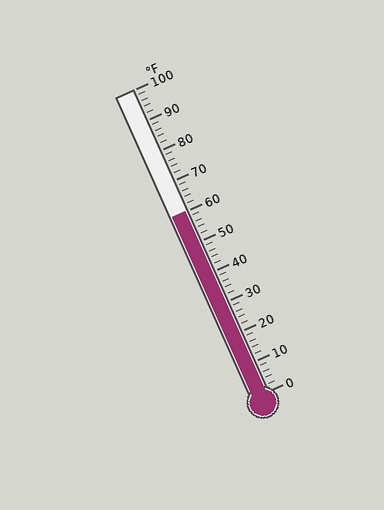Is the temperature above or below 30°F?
The temperature is above 30°F.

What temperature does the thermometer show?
The thermometer shows approximately 60°F.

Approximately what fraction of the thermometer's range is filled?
The thermometer is filled to approximately 60% of its range.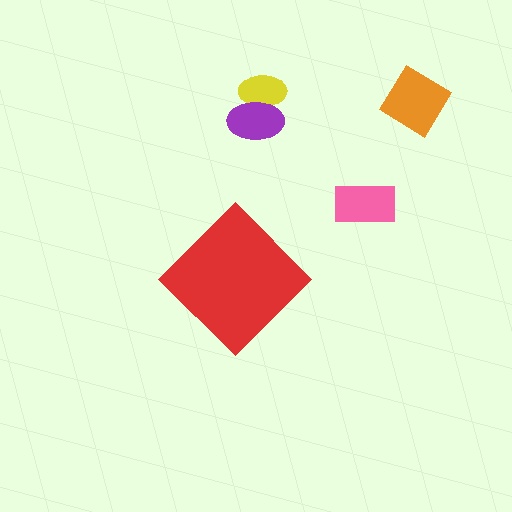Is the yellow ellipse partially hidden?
No, the yellow ellipse is fully visible.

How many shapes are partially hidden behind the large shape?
0 shapes are partially hidden.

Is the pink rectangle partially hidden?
No, the pink rectangle is fully visible.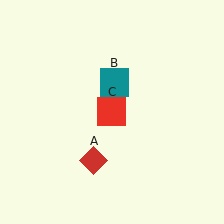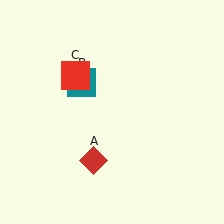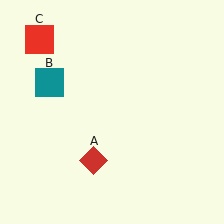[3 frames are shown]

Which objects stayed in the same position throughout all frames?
Red diamond (object A) remained stationary.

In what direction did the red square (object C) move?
The red square (object C) moved up and to the left.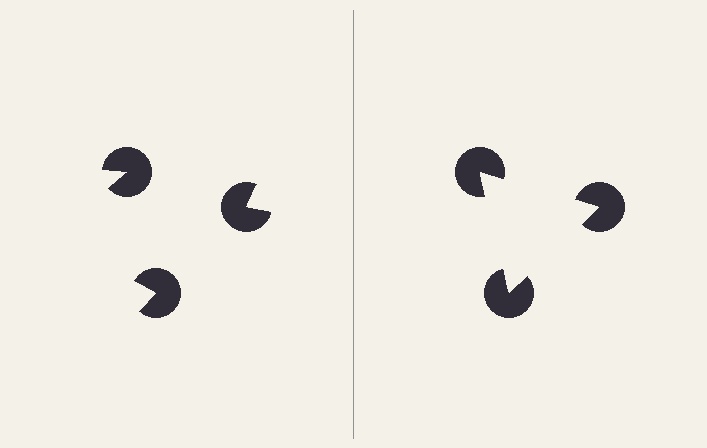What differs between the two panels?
The pac-man discs are positioned identically on both sides; only the wedge orientations differ. On the right they align to a triangle; on the left they are misaligned.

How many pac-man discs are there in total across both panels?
6 — 3 on each side.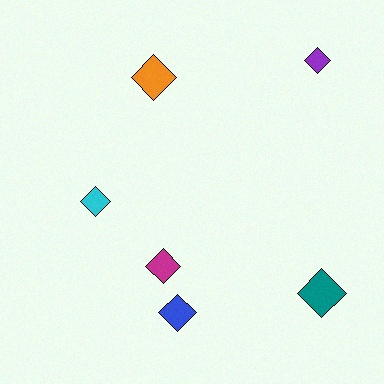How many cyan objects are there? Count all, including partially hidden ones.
There is 1 cyan object.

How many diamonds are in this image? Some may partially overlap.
There are 6 diamonds.